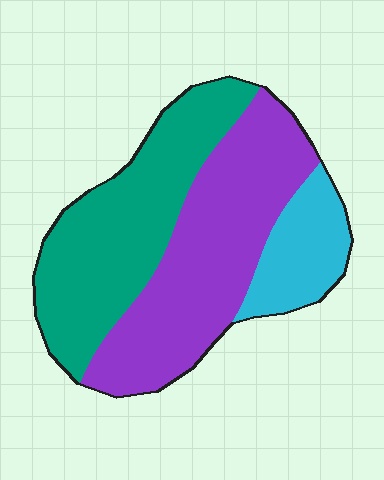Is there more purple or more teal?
Purple.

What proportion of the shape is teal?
Teal takes up about two fifths (2/5) of the shape.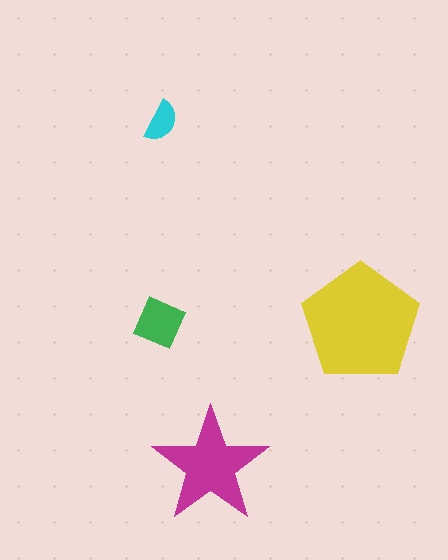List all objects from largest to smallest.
The yellow pentagon, the magenta star, the green square, the cyan semicircle.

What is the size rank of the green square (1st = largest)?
3rd.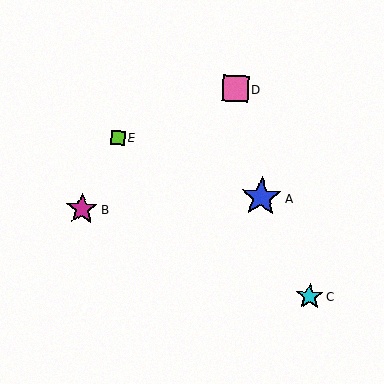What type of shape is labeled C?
Shape C is a cyan star.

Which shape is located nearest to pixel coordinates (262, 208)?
The blue star (labeled A) at (261, 197) is nearest to that location.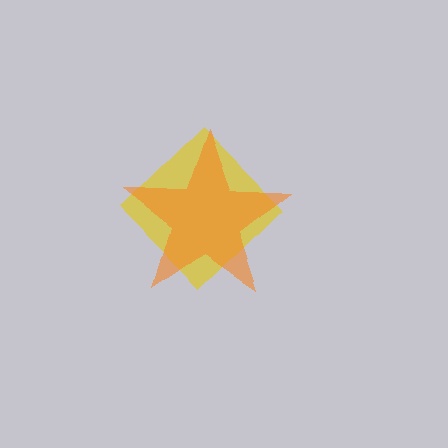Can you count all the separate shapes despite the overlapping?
Yes, there are 2 separate shapes.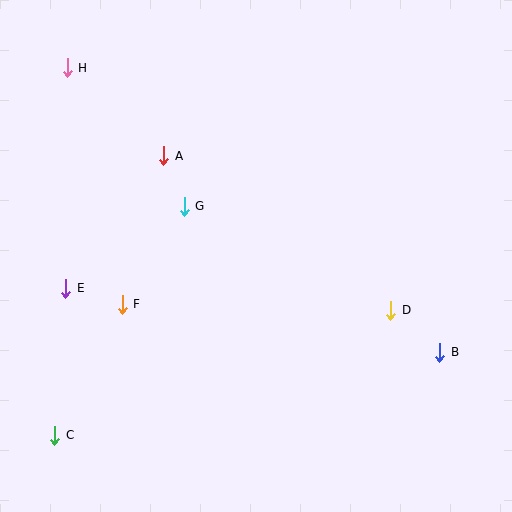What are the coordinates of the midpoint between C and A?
The midpoint between C and A is at (109, 296).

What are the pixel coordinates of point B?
Point B is at (440, 352).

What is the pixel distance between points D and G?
The distance between D and G is 231 pixels.